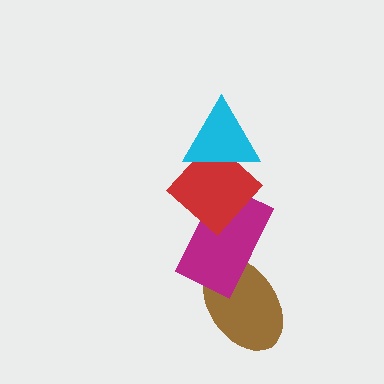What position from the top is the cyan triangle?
The cyan triangle is 1st from the top.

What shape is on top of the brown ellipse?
The magenta rectangle is on top of the brown ellipse.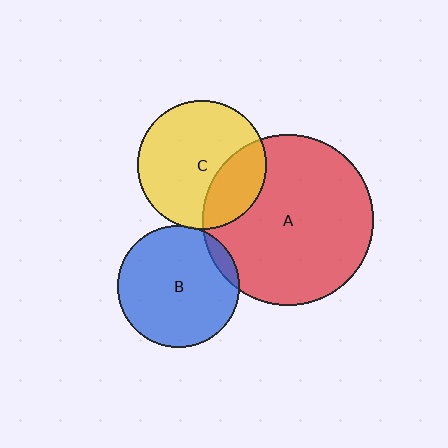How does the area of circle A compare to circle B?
Approximately 2.0 times.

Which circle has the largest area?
Circle A (red).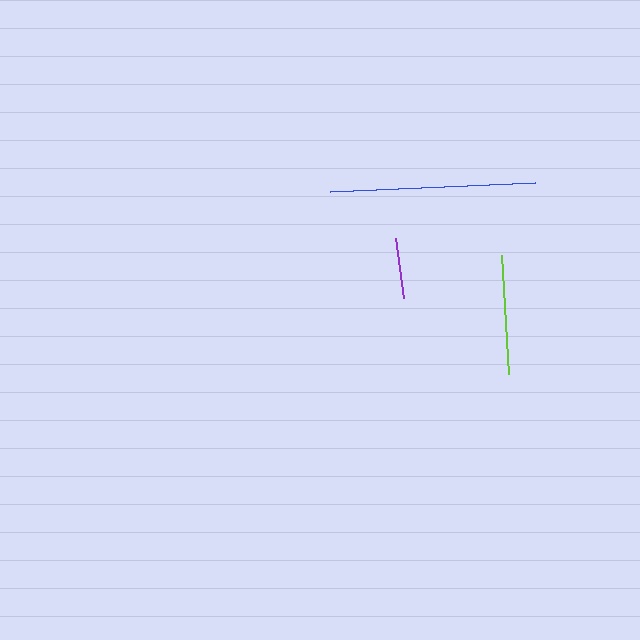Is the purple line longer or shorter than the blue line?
The blue line is longer than the purple line.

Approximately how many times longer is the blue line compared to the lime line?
The blue line is approximately 1.7 times the length of the lime line.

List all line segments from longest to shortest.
From longest to shortest: blue, lime, purple.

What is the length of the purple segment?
The purple segment is approximately 61 pixels long.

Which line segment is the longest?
The blue line is the longest at approximately 205 pixels.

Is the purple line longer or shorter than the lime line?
The lime line is longer than the purple line.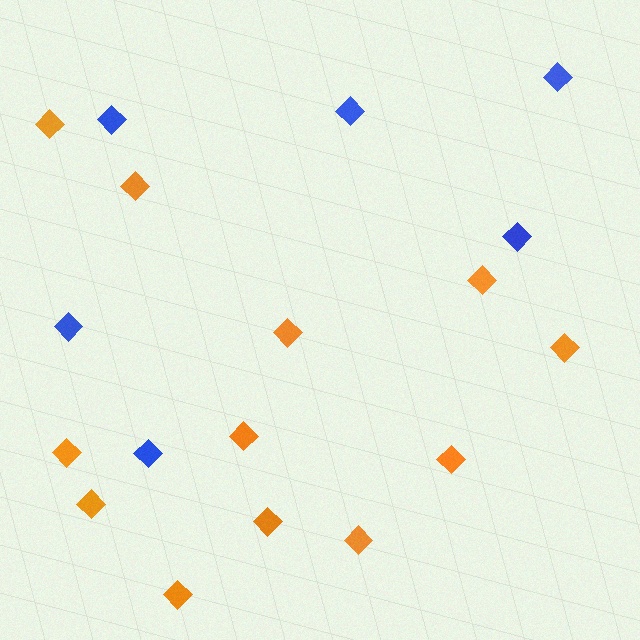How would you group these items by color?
There are 2 groups: one group of orange diamonds (12) and one group of blue diamonds (6).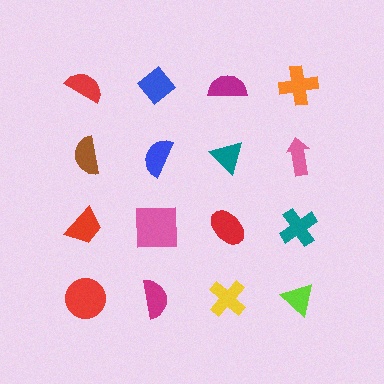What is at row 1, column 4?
An orange cross.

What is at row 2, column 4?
A pink arrow.